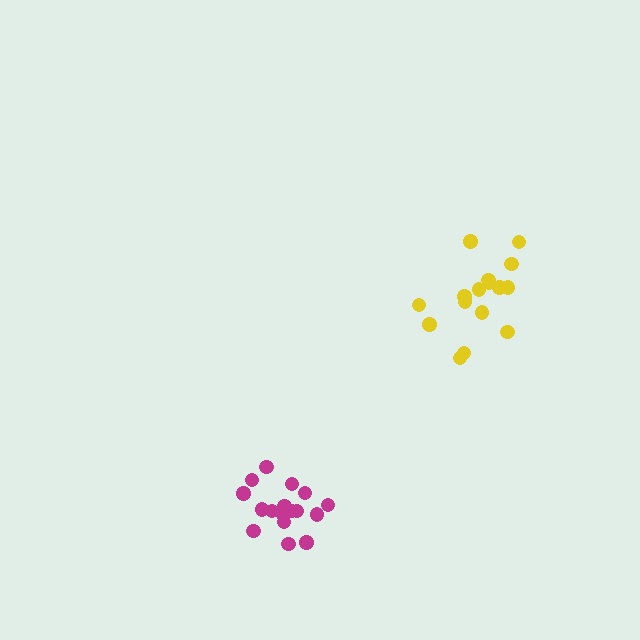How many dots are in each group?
Group 1: 17 dots, Group 2: 16 dots (33 total).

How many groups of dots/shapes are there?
There are 2 groups.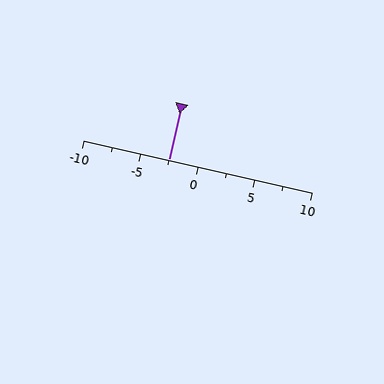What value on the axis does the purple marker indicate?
The marker indicates approximately -2.5.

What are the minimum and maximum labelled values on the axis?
The axis runs from -10 to 10.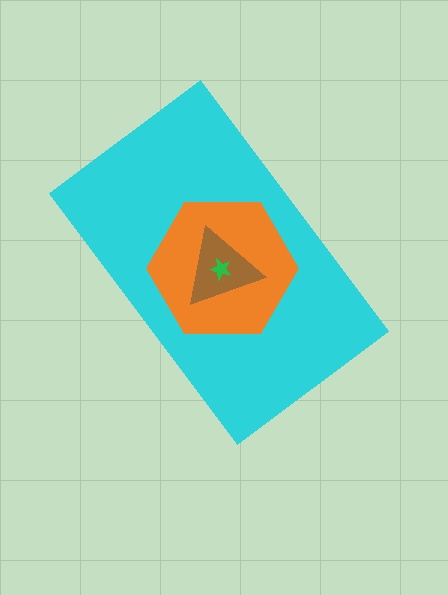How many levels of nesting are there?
4.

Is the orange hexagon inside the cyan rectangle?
Yes.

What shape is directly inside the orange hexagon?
The brown triangle.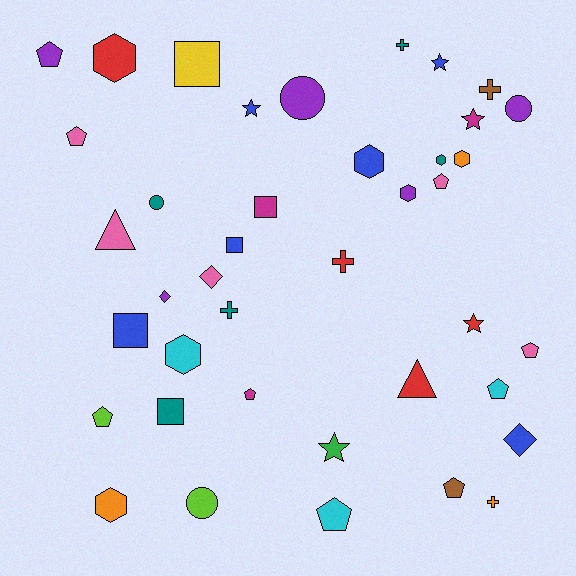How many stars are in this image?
There are 5 stars.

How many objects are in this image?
There are 40 objects.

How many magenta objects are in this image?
There are 3 magenta objects.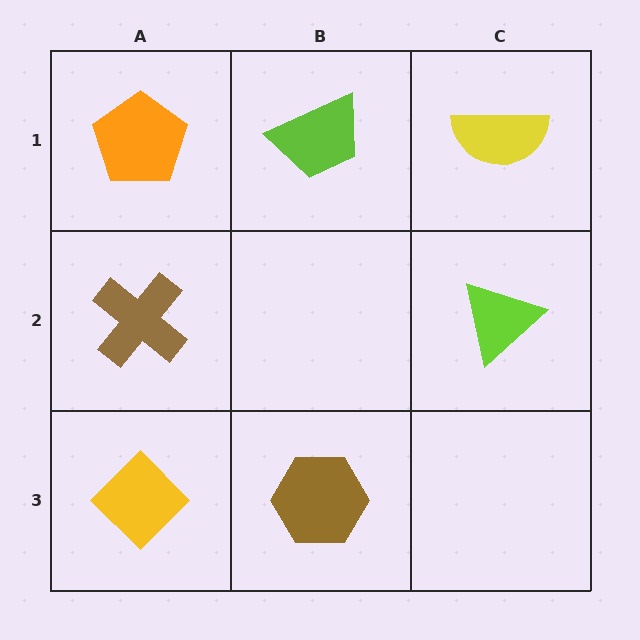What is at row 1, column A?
An orange pentagon.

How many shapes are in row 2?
2 shapes.